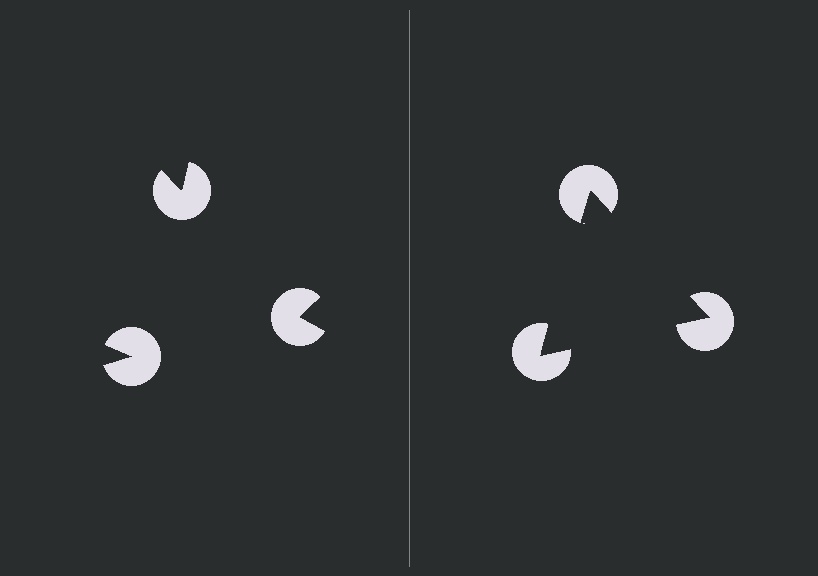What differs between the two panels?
The pac-man discs are positioned identically on both sides; only the wedge orientations differ. On the right they align to a triangle; on the left they are misaligned.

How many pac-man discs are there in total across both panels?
6 — 3 on each side.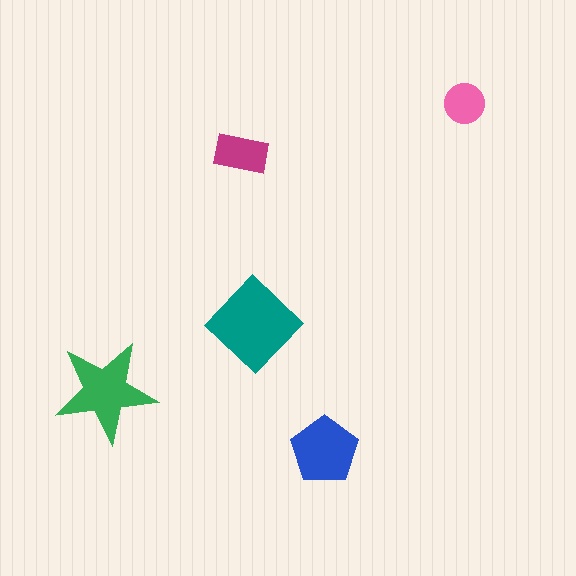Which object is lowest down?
The blue pentagon is bottommost.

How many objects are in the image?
There are 5 objects in the image.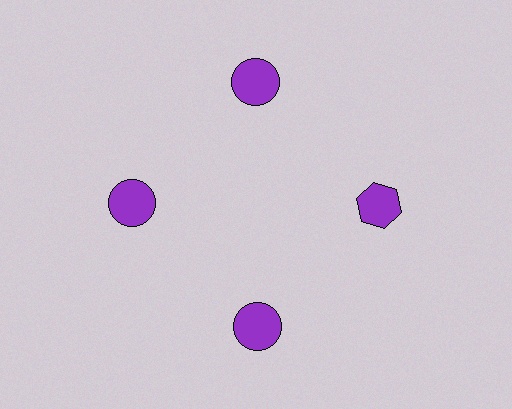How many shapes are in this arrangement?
There are 4 shapes arranged in a ring pattern.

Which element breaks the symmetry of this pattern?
The purple hexagon at roughly the 3 o'clock position breaks the symmetry. All other shapes are purple circles.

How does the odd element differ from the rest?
It has a different shape: hexagon instead of circle.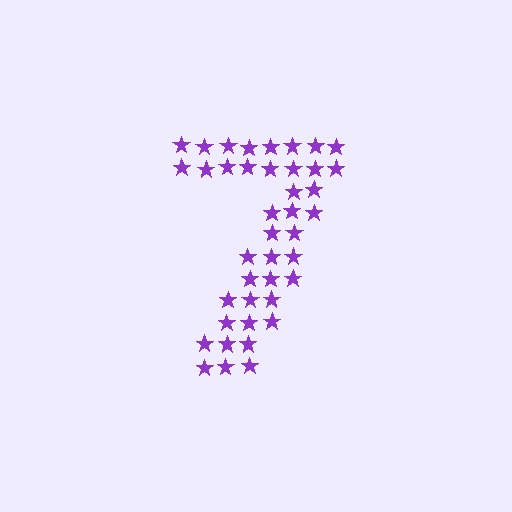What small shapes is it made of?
It is made of small stars.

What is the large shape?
The large shape is the digit 7.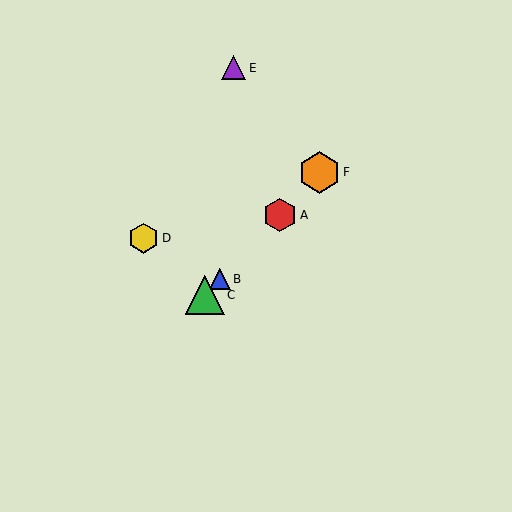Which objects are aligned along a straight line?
Objects A, B, C, F are aligned along a straight line.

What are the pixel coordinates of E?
Object E is at (234, 68).